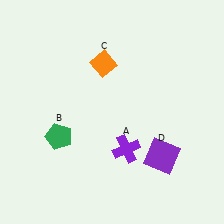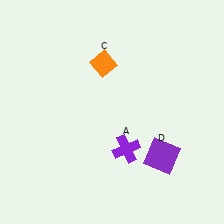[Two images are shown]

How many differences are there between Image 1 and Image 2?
There is 1 difference between the two images.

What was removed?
The green pentagon (B) was removed in Image 2.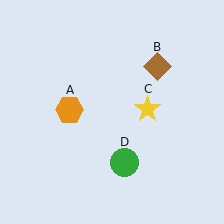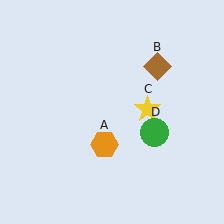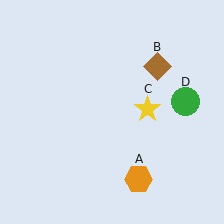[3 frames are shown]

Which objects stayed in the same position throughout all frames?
Brown diamond (object B) and yellow star (object C) remained stationary.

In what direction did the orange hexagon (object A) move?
The orange hexagon (object A) moved down and to the right.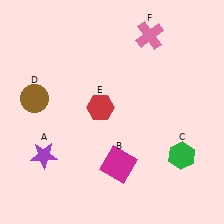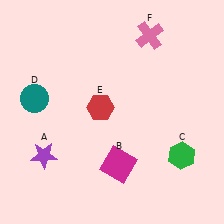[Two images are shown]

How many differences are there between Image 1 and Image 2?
There is 1 difference between the two images.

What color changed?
The circle (D) changed from brown in Image 1 to teal in Image 2.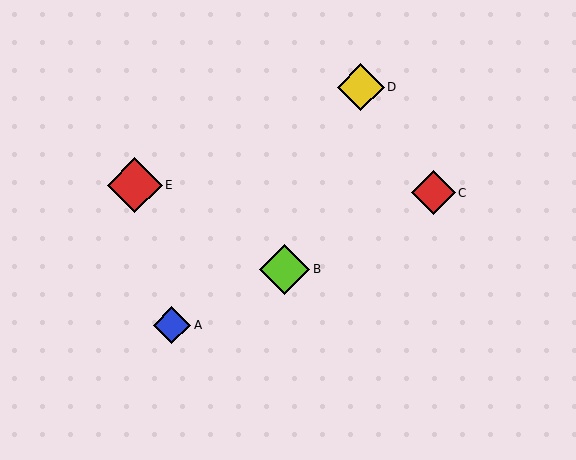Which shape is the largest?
The red diamond (labeled E) is the largest.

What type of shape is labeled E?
Shape E is a red diamond.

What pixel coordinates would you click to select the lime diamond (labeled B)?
Click at (285, 269) to select the lime diamond B.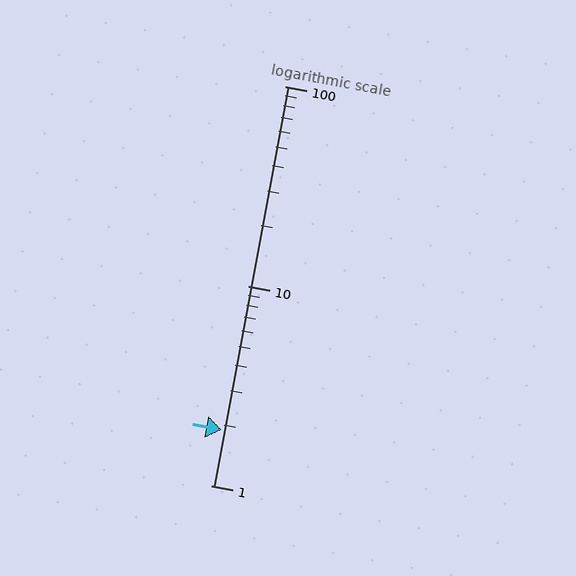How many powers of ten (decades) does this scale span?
The scale spans 2 decades, from 1 to 100.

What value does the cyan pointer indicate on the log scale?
The pointer indicates approximately 1.9.